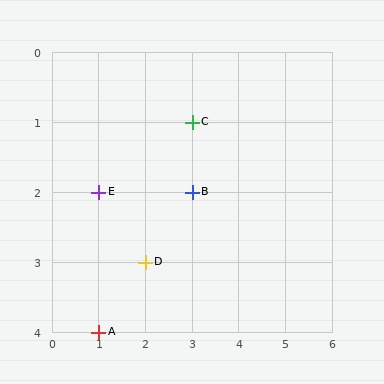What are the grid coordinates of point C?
Point C is at grid coordinates (3, 1).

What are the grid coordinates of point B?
Point B is at grid coordinates (3, 2).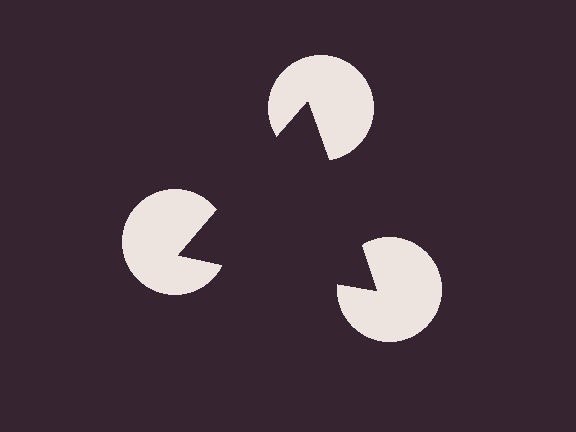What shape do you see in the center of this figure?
An illusory triangle — its edges are inferred from the aligned wedge cuts in the pac-man discs, not physically drawn.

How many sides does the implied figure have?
3 sides.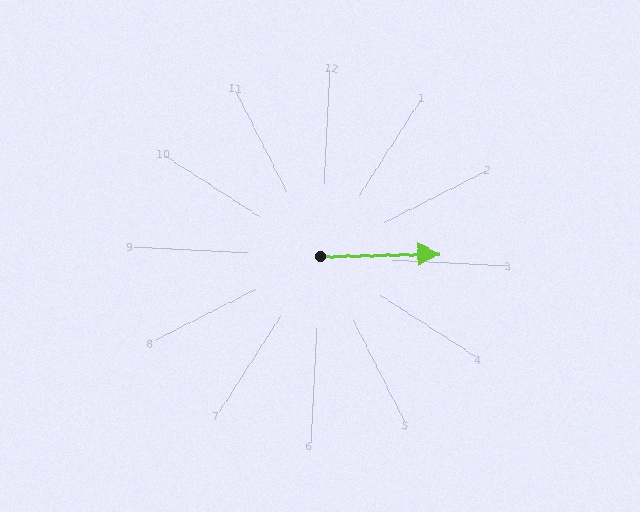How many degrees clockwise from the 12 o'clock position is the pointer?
Approximately 86 degrees.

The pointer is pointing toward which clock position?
Roughly 3 o'clock.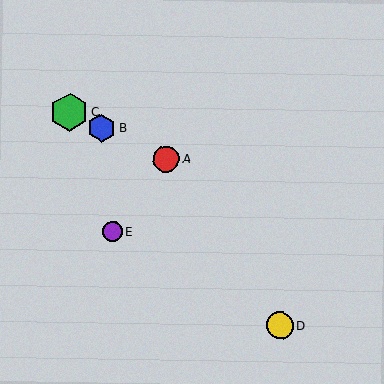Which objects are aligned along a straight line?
Objects A, B, C are aligned along a straight line.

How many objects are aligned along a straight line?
3 objects (A, B, C) are aligned along a straight line.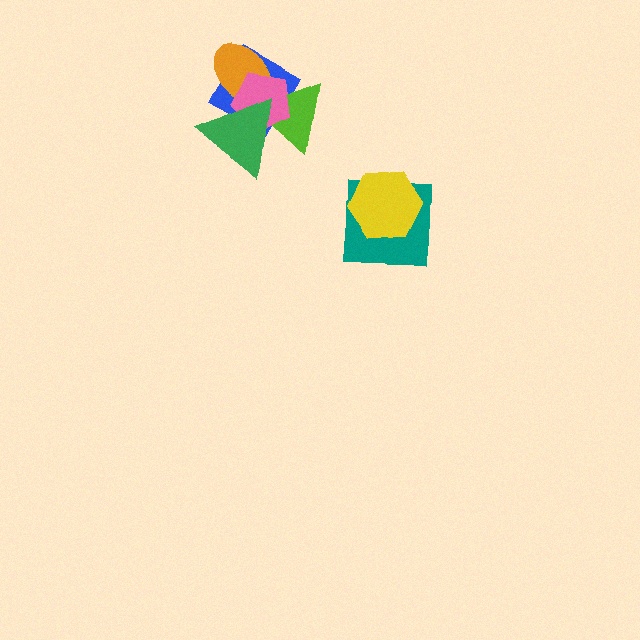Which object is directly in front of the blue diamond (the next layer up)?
The lime triangle is directly in front of the blue diamond.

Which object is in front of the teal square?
The yellow hexagon is in front of the teal square.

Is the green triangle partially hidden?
No, no other shape covers it.